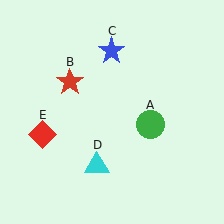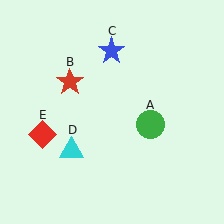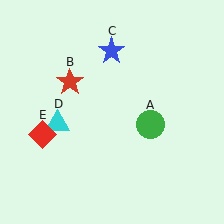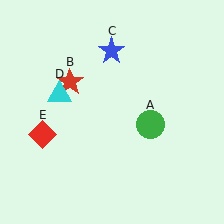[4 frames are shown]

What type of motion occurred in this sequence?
The cyan triangle (object D) rotated clockwise around the center of the scene.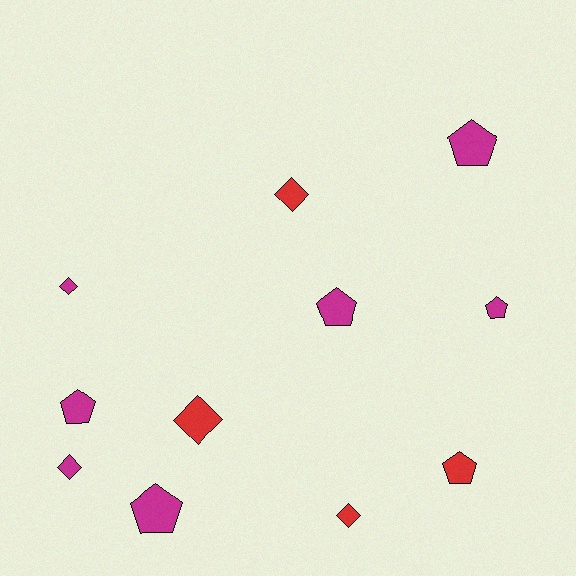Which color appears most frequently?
Magenta, with 7 objects.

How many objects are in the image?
There are 11 objects.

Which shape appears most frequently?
Pentagon, with 6 objects.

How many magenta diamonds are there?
There are 2 magenta diamonds.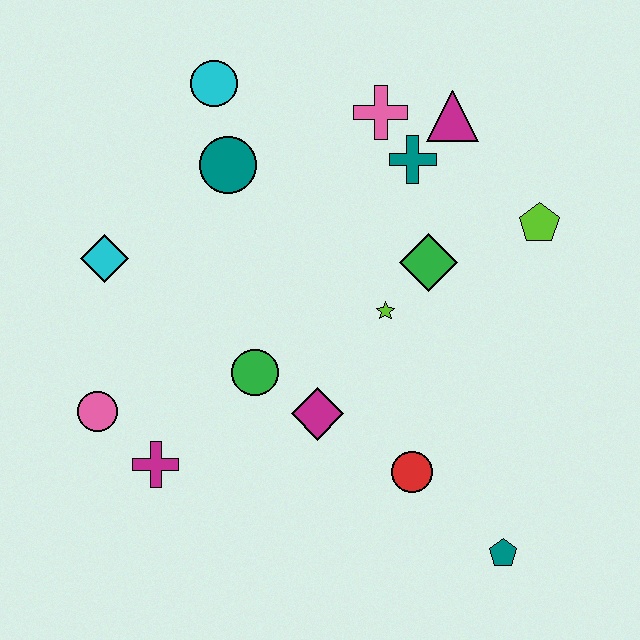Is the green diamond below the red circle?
No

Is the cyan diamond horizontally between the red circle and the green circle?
No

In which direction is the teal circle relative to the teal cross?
The teal circle is to the left of the teal cross.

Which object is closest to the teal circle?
The cyan circle is closest to the teal circle.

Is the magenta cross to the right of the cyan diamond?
Yes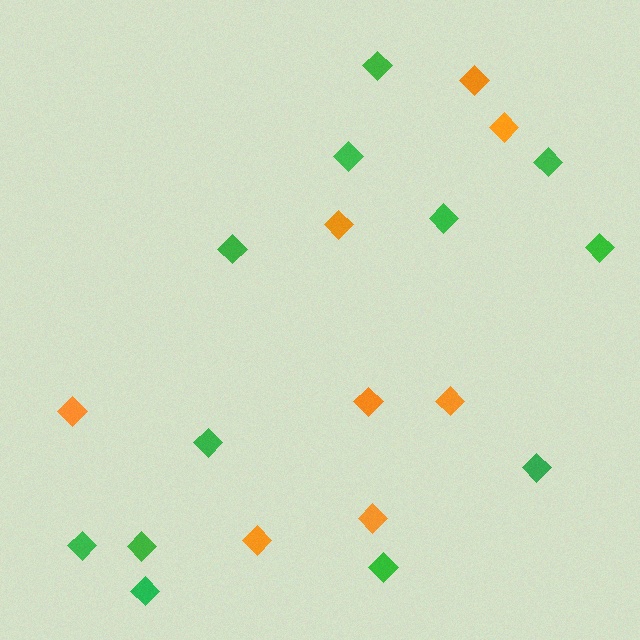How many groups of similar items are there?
There are 2 groups: one group of green diamonds (12) and one group of orange diamonds (8).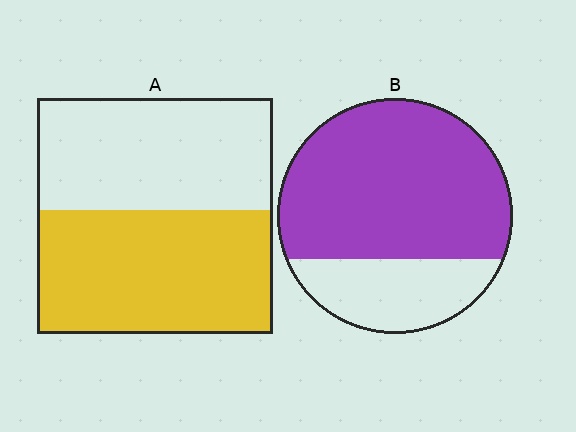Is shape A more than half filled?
Roughly half.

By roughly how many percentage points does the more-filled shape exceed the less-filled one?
By roughly 20 percentage points (B over A).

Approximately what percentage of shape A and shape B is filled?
A is approximately 55% and B is approximately 75%.